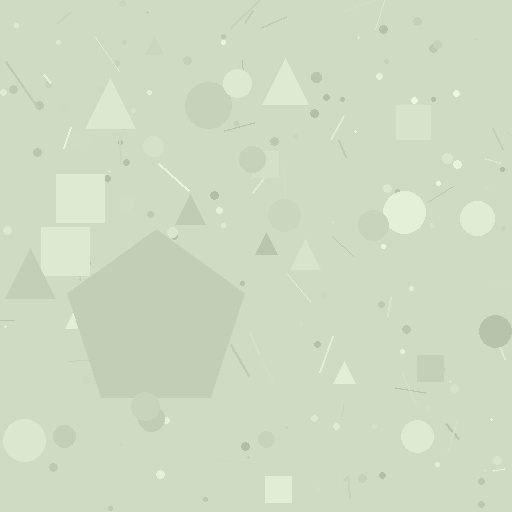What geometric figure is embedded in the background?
A pentagon is embedded in the background.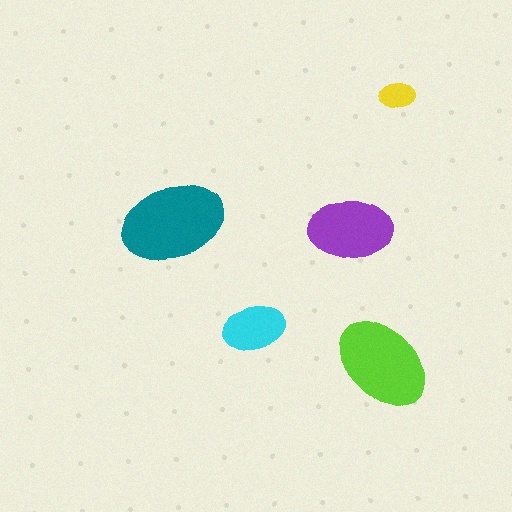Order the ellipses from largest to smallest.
the teal one, the lime one, the purple one, the cyan one, the yellow one.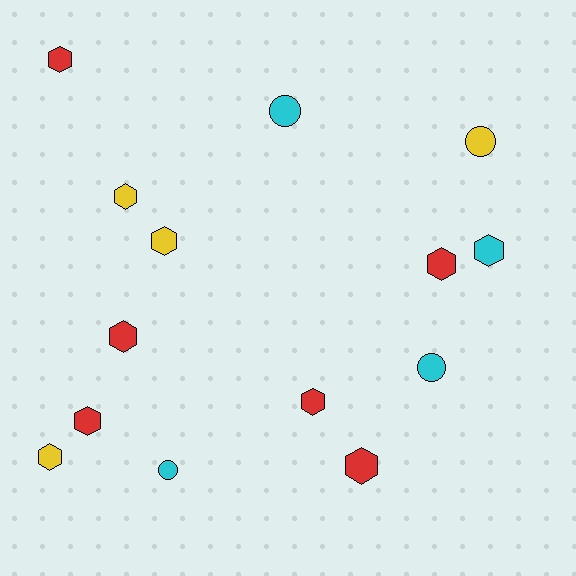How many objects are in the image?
There are 14 objects.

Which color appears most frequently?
Red, with 6 objects.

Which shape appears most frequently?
Hexagon, with 10 objects.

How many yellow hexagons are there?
There are 3 yellow hexagons.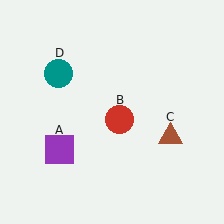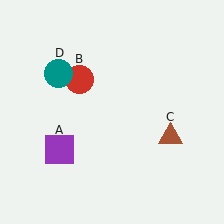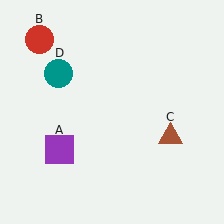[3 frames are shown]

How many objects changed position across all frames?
1 object changed position: red circle (object B).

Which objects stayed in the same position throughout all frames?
Purple square (object A) and brown triangle (object C) and teal circle (object D) remained stationary.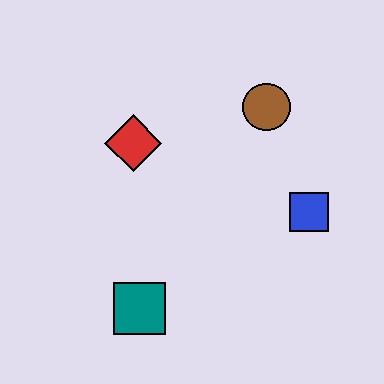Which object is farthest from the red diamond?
The blue square is farthest from the red diamond.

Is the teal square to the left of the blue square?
Yes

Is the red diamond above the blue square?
Yes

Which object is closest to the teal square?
The red diamond is closest to the teal square.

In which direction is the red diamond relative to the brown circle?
The red diamond is to the left of the brown circle.